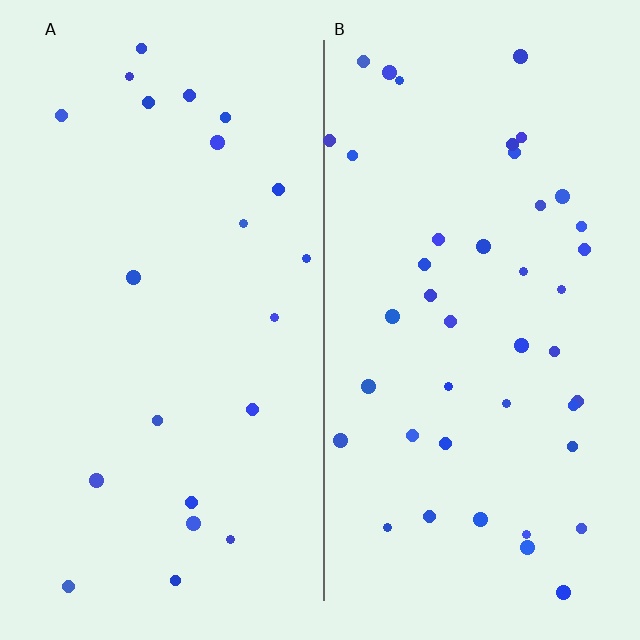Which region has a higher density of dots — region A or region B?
B (the right).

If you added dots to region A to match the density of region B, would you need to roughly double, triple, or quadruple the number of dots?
Approximately double.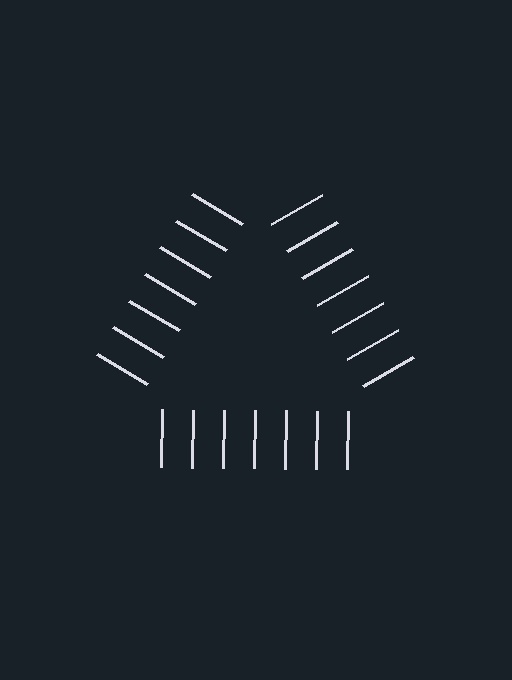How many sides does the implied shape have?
3 sides — the line-ends trace a triangle.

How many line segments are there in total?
21 — 7 along each of the 3 edges.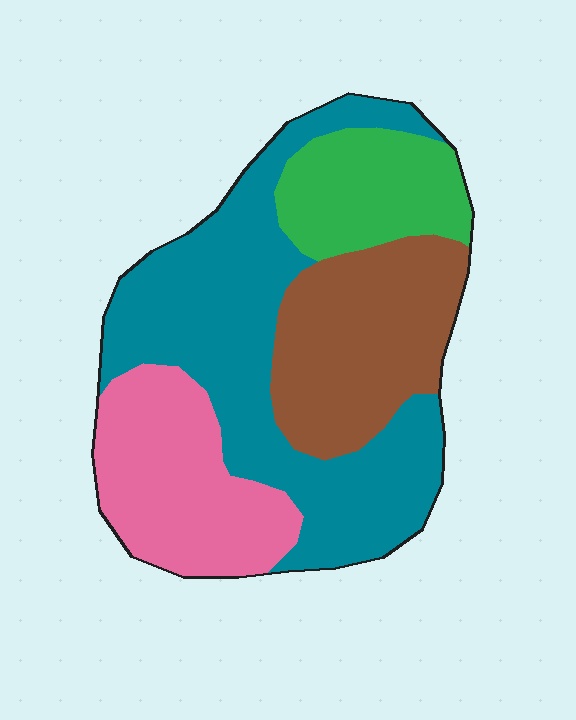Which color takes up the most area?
Teal, at roughly 40%.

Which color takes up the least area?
Green, at roughly 15%.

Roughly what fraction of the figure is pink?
Pink takes up less than a quarter of the figure.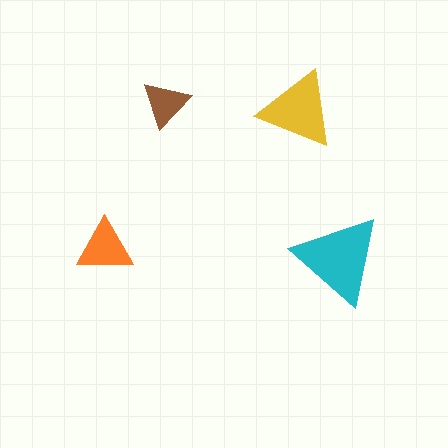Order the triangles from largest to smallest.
the cyan one, the yellow one, the orange one, the brown one.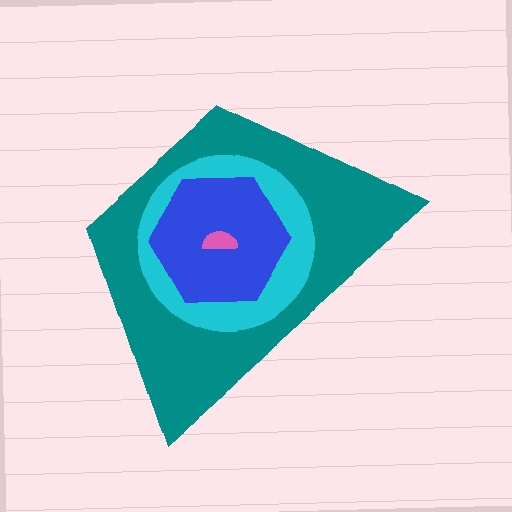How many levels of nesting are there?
4.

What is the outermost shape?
The teal trapezoid.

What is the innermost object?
The pink semicircle.